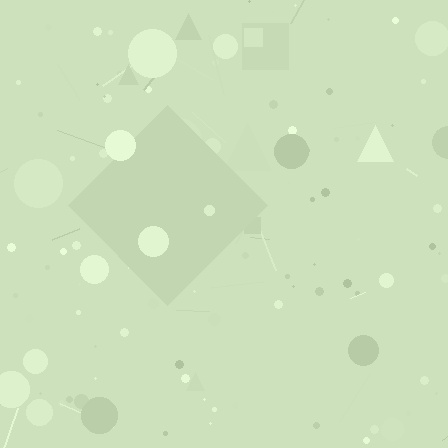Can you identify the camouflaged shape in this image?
The camouflaged shape is a diamond.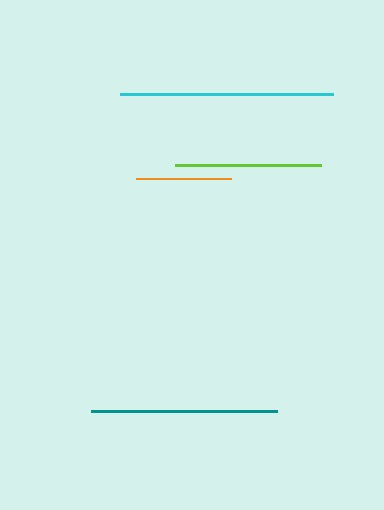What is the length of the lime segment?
The lime segment is approximately 146 pixels long.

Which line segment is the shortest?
The orange line is the shortest at approximately 95 pixels.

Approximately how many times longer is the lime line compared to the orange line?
The lime line is approximately 1.5 times the length of the orange line.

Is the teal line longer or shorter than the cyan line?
The cyan line is longer than the teal line.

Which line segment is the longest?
The cyan line is the longest at approximately 214 pixels.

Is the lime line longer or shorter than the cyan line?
The cyan line is longer than the lime line.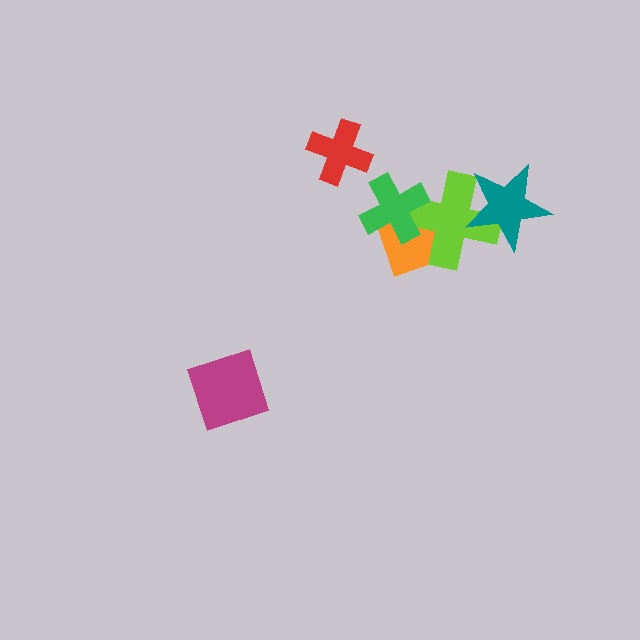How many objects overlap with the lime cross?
3 objects overlap with the lime cross.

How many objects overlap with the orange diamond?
2 objects overlap with the orange diamond.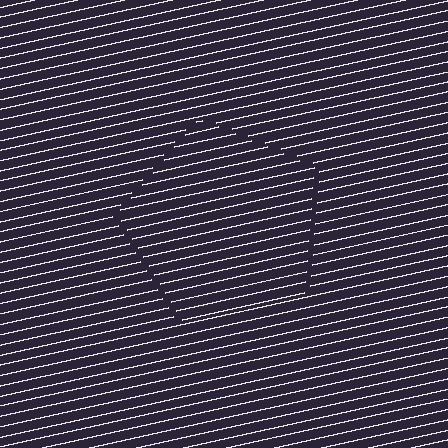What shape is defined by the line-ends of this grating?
An illusory pentagon. The interior of the shape contains the same grating, shifted by half a period — the contour is defined by the phase discontinuity where line-ends from the inner and outer gratings abut.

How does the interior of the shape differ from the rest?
The interior of the shape contains the same grating, shifted by half a period — the contour is defined by the phase discontinuity where line-ends from the inner and outer gratings abut.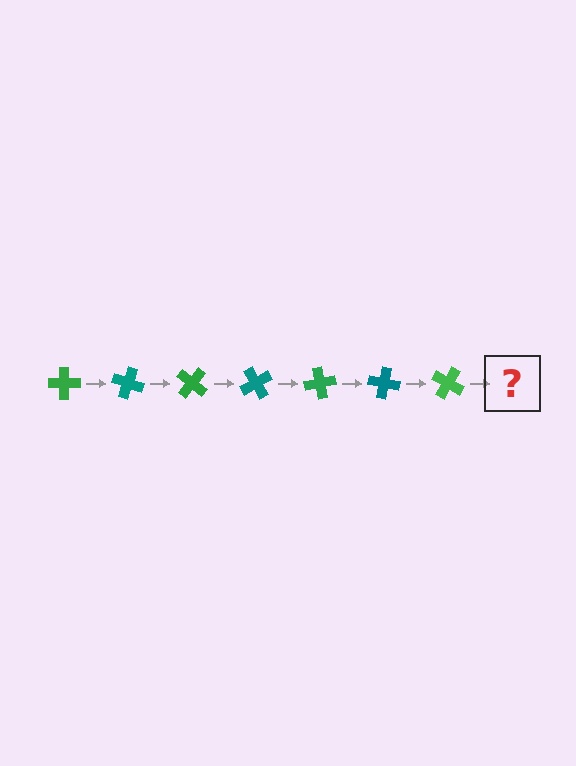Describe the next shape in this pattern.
It should be a teal cross, rotated 140 degrees from the start.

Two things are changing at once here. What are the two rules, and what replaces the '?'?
The two rules are that it rotates 20 degrees each step and the color cycles through green and teal. The '?' should be a teal cross, rotated 140 degrees from the start.